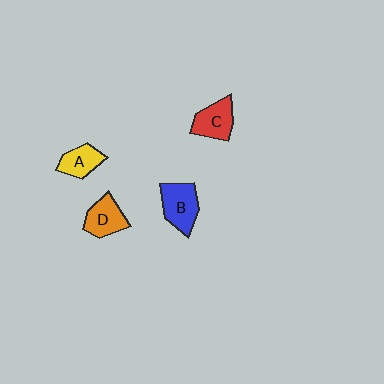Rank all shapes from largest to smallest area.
From largest to smallest: B (blue), C (red), D (orange), A (yellow).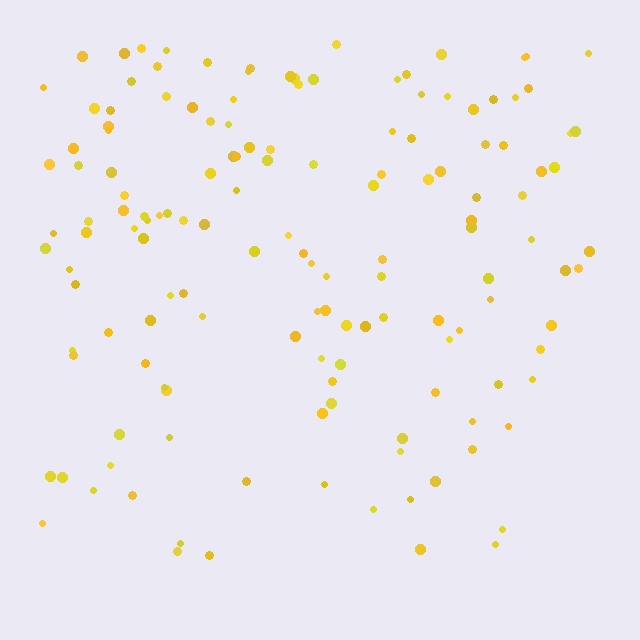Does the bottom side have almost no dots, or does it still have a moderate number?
Still a moderate number, just noticeably fewer than the top.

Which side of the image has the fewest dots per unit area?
The bottom.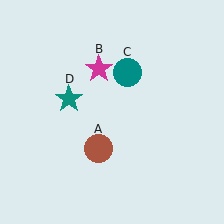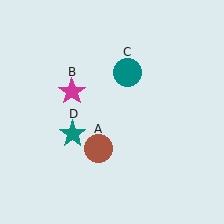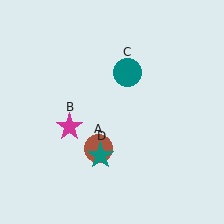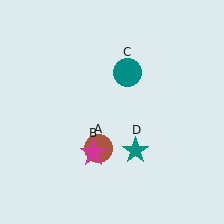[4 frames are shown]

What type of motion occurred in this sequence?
The magenta star (object B), teal star (object D) rotated counterclockwise around the center of the scene.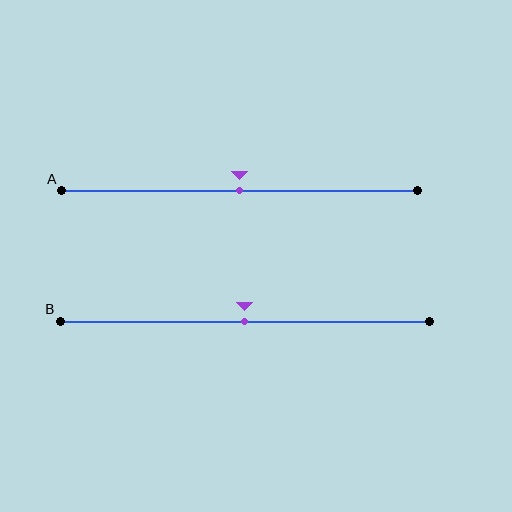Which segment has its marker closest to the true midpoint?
Segment A has its marker closest to the true midpoint.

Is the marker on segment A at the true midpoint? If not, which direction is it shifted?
Yes, the marker on segment A is at the true midpoint.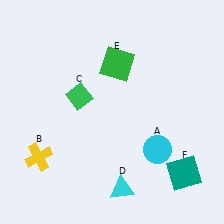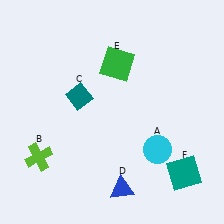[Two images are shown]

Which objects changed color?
B changed from yellow to lime. C changed from green to teal. D changed from cyan to blue.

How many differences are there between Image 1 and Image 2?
There are 3 differences between the two images.